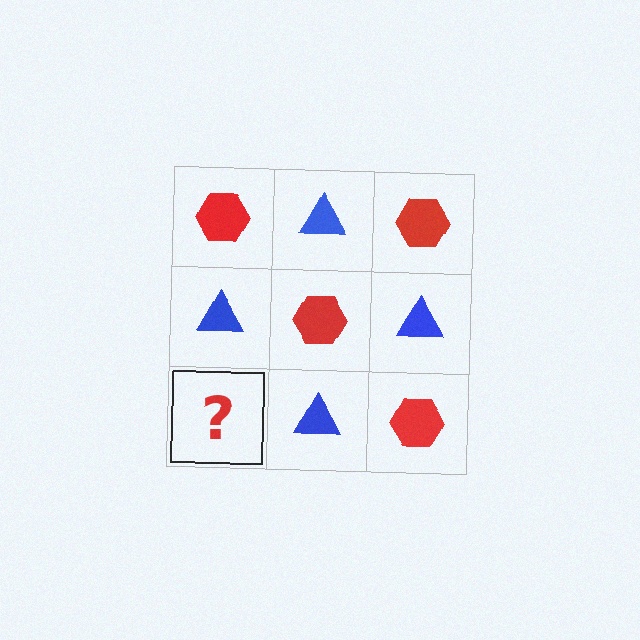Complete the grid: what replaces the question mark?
The question mark should be replaced with a red hexagon.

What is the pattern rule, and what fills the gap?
The rule is that it alternates red hexagon and blue triangle in a checkerboard pattern. The gap should be filled with a red hexagon.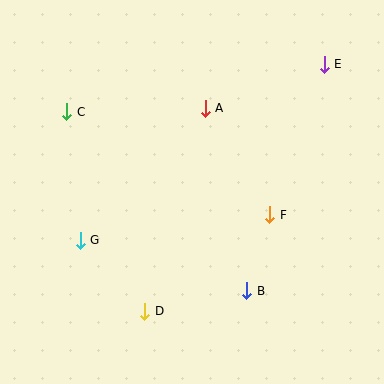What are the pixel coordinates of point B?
Point B is at (247, 291).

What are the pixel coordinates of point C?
Point C is at (67, 112).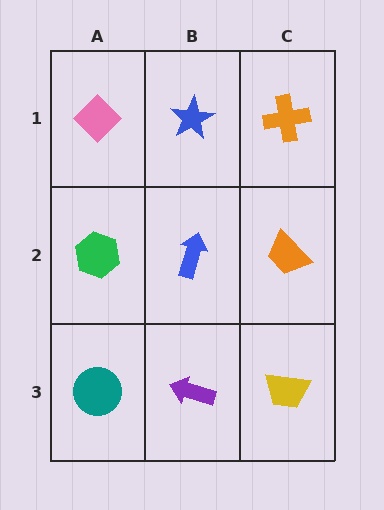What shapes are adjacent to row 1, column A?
A green hexagon (row 2, column A), a blue star (row 1, column B).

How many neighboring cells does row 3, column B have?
3.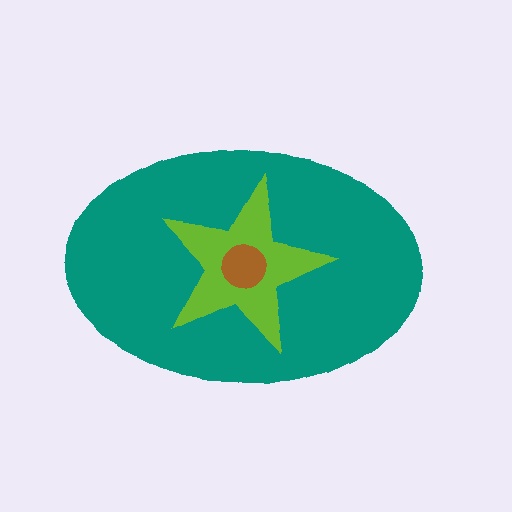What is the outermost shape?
The teal ellipse.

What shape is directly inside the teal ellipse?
The lime star.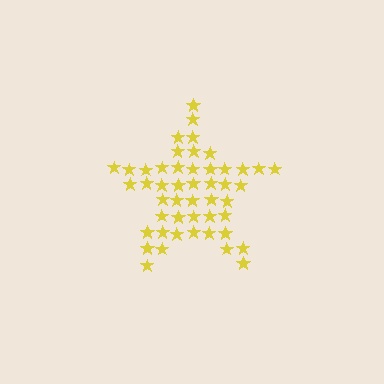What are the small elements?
The small elements are stars.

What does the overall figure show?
The overall figure shows a star.